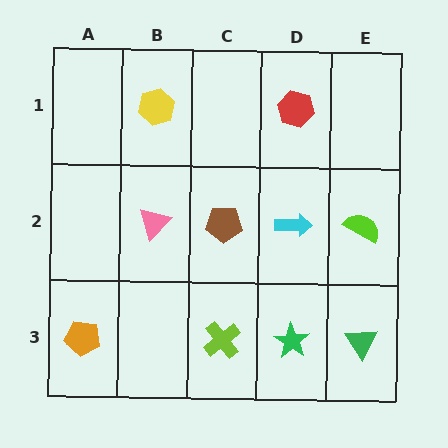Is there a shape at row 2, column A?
No, that cell is empty.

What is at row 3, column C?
A lime cross.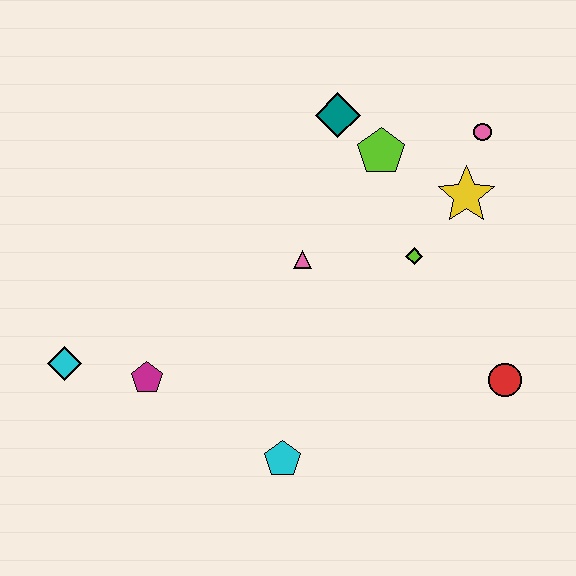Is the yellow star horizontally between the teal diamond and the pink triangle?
No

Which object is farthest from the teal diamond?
The cyan diamond is farthest from the teal diamond.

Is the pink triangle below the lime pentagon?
Yes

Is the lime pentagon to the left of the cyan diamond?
No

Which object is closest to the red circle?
The lime diamond is closest to the red circle.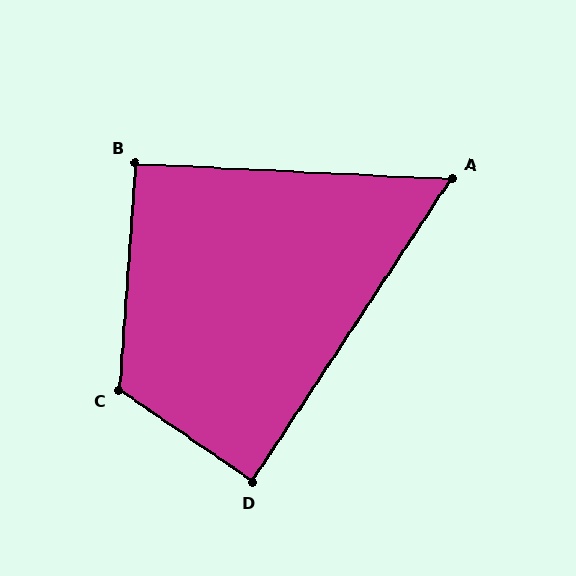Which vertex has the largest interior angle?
C, at approximately 121 degrees.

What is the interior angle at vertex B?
Approximately 91 degrees (approximately right).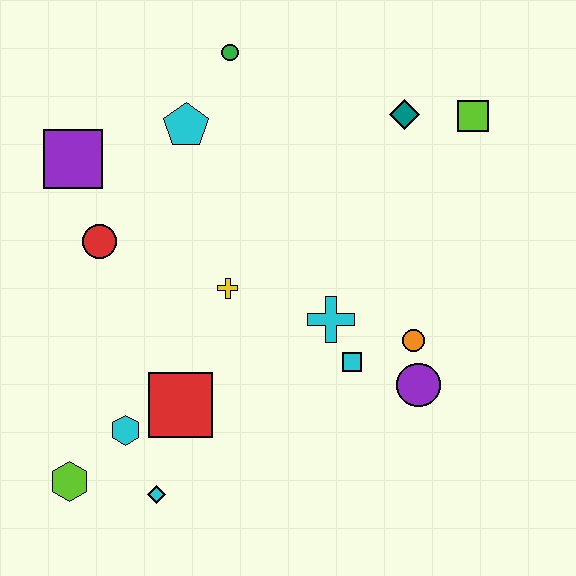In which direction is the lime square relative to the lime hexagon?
The lime square is to the right of the lime hexagon.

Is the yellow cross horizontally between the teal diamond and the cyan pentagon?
Yes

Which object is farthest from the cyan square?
The purple square is farthest from the cyan square.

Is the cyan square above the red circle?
No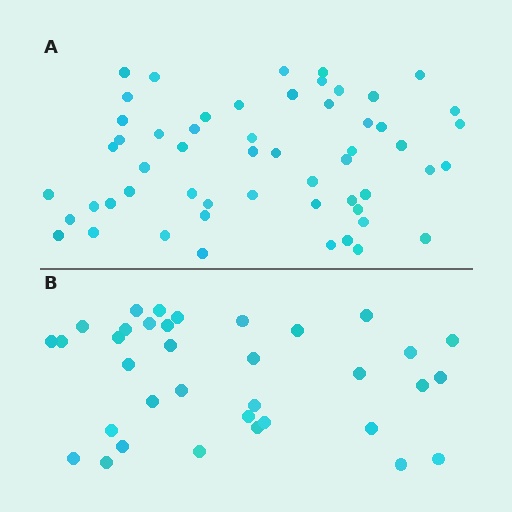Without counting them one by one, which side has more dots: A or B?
Region A (the top region) has more dots.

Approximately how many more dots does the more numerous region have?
Region A has approximately 20 more dots than region B.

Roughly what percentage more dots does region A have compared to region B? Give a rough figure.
About 55% more.